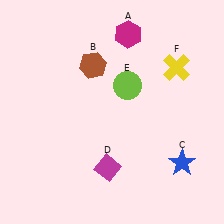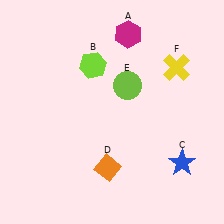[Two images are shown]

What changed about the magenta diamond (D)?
In Image 1, D is magenta. In Image 2, it changed to orange.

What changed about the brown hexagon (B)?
In Image 1, B is brown. In Image 2, it changed to lime.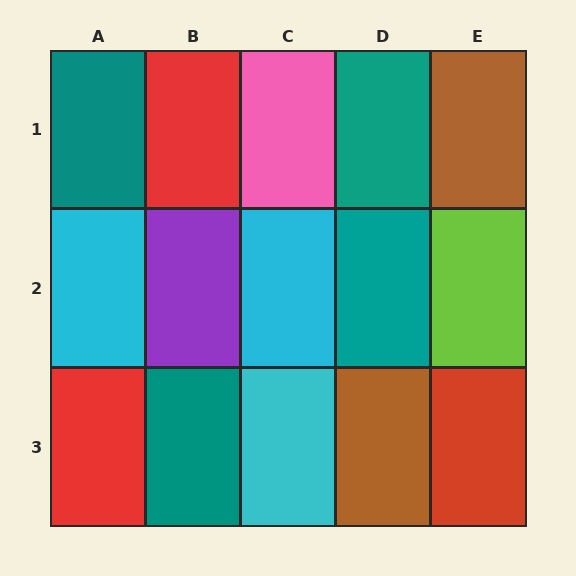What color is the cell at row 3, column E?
Red.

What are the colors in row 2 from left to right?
Cyan, purple, cyan, teal, lime.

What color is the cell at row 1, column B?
Red.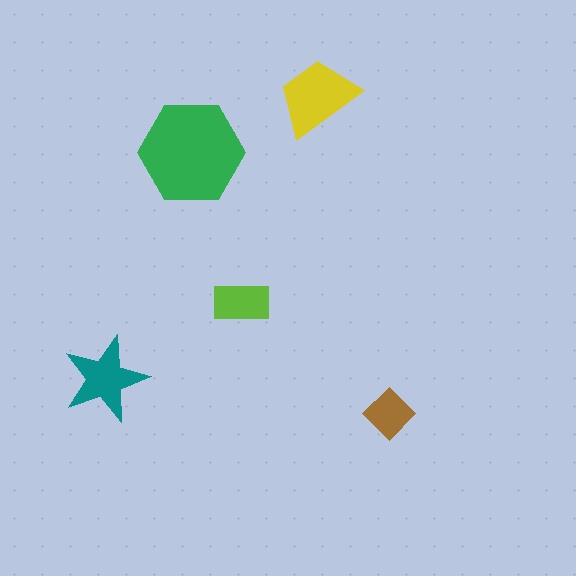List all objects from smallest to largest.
The brown diamond, the lime rectangle, the teal star, the yellow trapezoid, the green hexagon.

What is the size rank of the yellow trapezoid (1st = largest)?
2nd.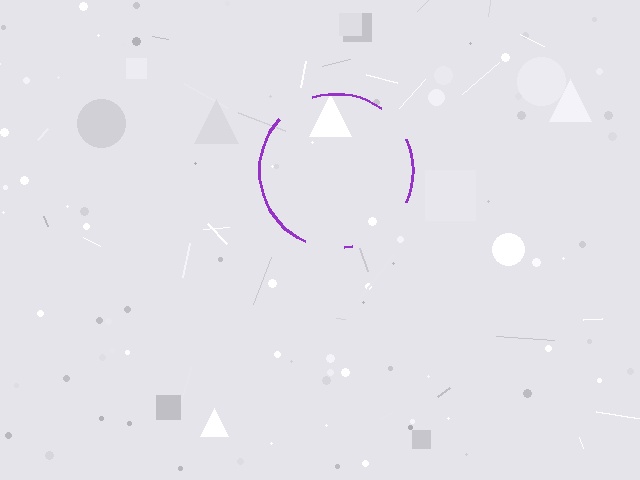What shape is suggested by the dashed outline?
The dashed outline suggests a circle.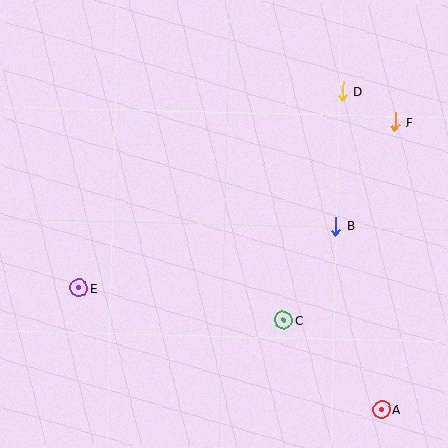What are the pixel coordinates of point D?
Point D is at (343, 91).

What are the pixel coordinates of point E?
Point E is at (79, 288).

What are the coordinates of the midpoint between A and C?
The midpoint between A and C is at (332, 365).